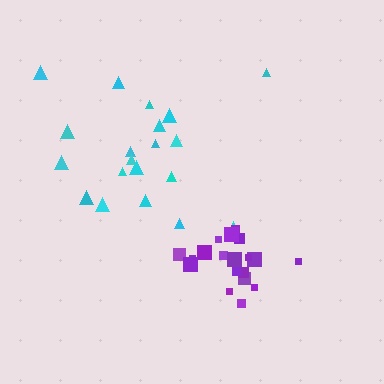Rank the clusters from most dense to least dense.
purple, cyan.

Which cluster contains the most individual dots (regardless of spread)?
Cyan (20).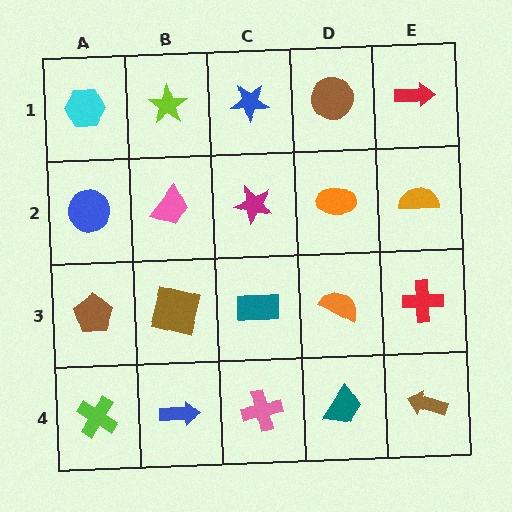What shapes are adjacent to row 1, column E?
An orange semicircle (row 2, column E), a brown circle (row 1, column D).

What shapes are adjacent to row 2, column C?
A blue star (row 1, column C), a teal rectangle (row 3, column C), a pink trapezoid (row 2, column B), an orange ellipse (row 2, column D).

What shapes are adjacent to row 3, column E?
An orange semicircle (row 2, column E), a brown arrow (row 4, column E), an orange semicircle (row 3, column D).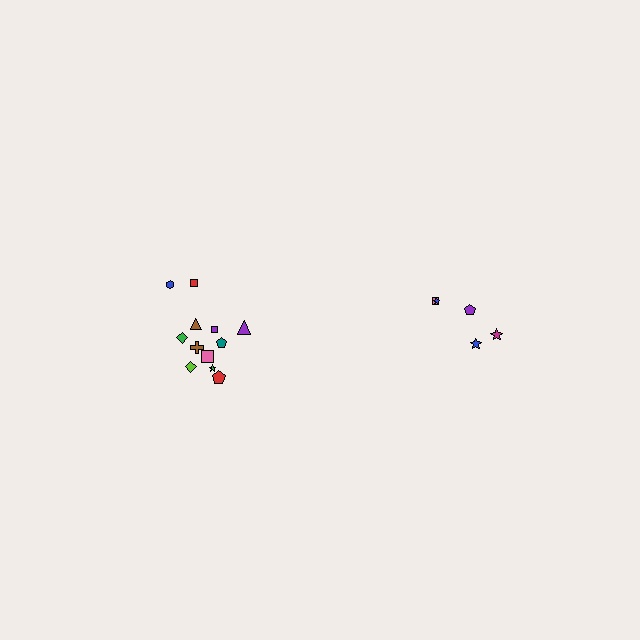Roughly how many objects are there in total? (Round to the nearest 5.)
Roughly 15 objects in total.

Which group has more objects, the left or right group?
The left group.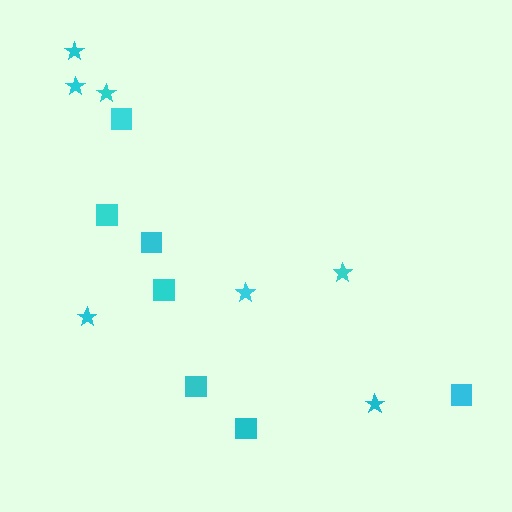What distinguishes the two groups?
There are 2 groups: one group of squares (7) and one group of stars (7).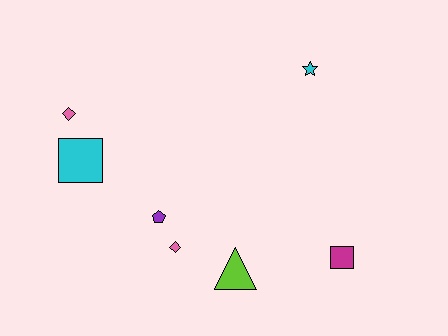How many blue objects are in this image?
There are no blue objects.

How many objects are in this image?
There are 7 objects.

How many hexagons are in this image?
There are no hexagons.